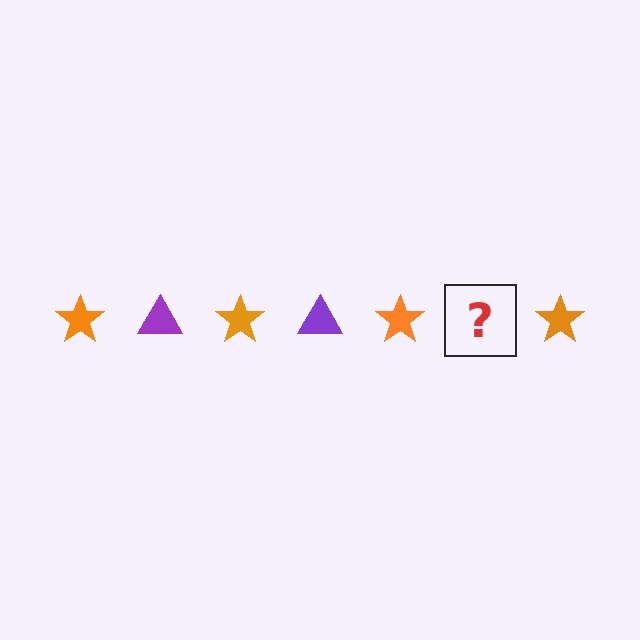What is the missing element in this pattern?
The missing element is a purple triangle.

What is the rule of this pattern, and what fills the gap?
The rule is that the pattern alternates between orange star and purple triangle. The gap should be filled with a purple triangle.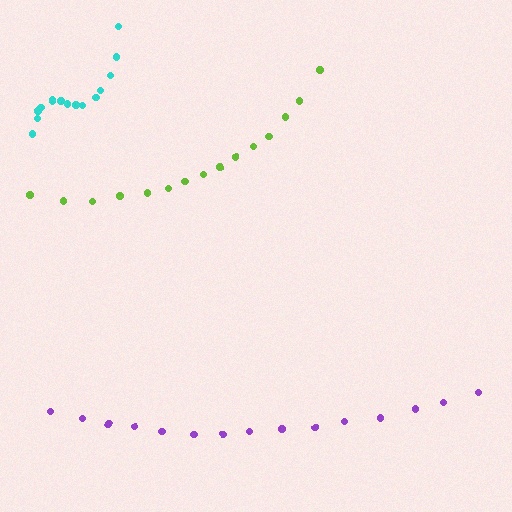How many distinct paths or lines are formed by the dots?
There are 3 distinct paths.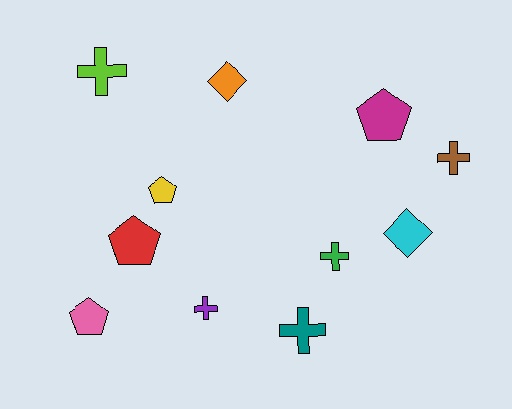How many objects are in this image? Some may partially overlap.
There are 11 objects.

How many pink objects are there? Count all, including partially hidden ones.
There is 1 pink object.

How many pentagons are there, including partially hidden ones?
There are 4 pentagons.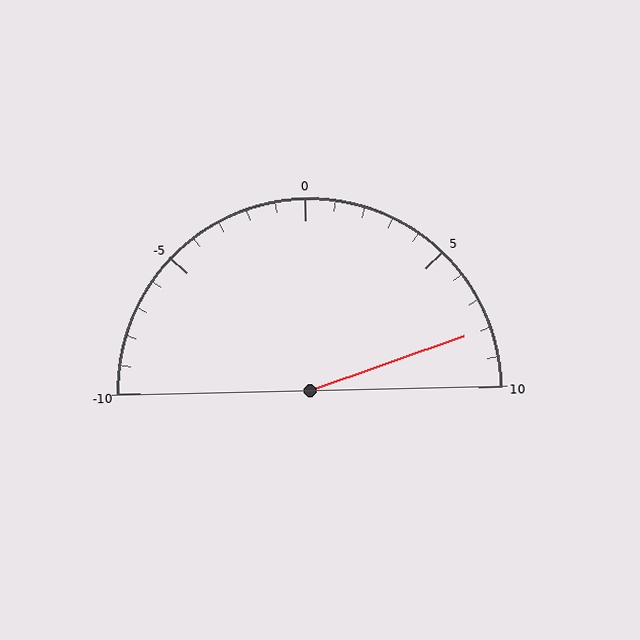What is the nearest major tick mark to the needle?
The nearest major tick mark is 10.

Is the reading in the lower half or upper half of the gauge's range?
The reading is in the upper half of the range (-10 to 10).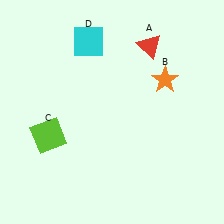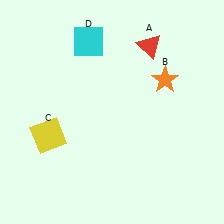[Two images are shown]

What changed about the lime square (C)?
In Image 1, C is lime. In Image 2, it changed to yellow.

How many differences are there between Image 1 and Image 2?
There is 1 difference between the two images.